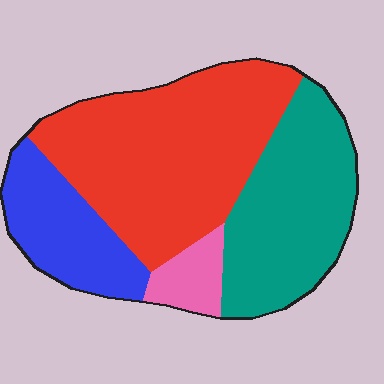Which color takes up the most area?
Red, at roughly 45%.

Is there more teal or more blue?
Teal.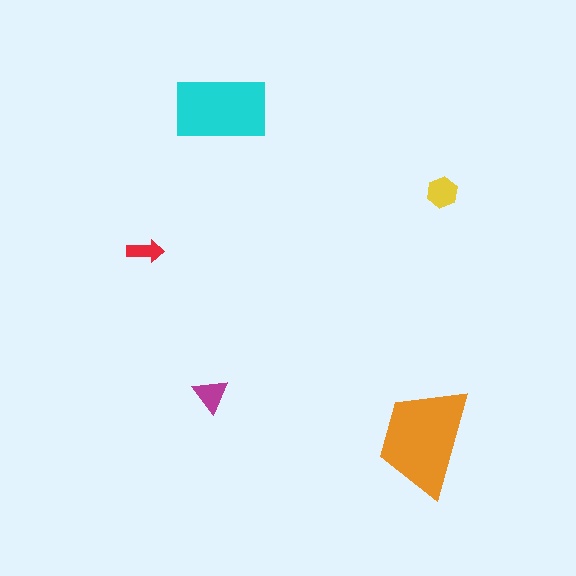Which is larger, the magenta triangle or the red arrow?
The magenta triangle.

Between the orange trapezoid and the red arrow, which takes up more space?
The orange trapezoid.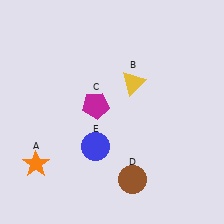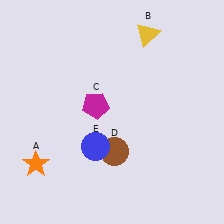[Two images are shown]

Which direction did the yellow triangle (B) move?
The yellow triangle (B) moved up.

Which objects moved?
The objects that moved are: the yellow triangle (B), the brown circle (D).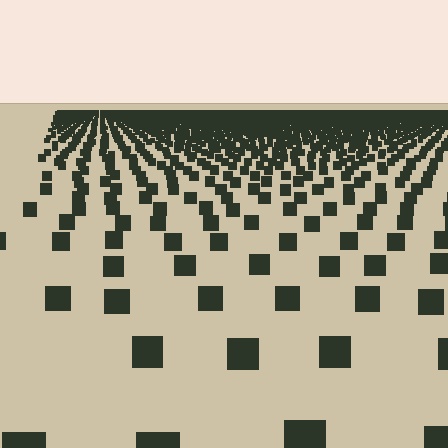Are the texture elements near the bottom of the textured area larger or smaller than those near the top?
Larger. Near the bottom, elements are closer to the viewer and appear at a bigger on-screen size.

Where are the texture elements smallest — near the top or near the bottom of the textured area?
Near the top.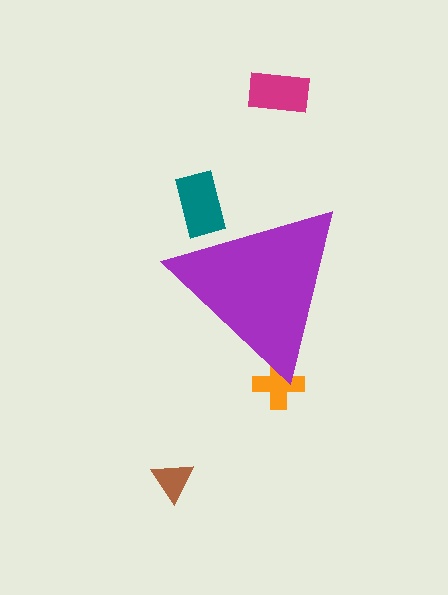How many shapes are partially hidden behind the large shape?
2 shapes are partially hidden.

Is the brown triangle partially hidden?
No, the brown triangle is fully visible.